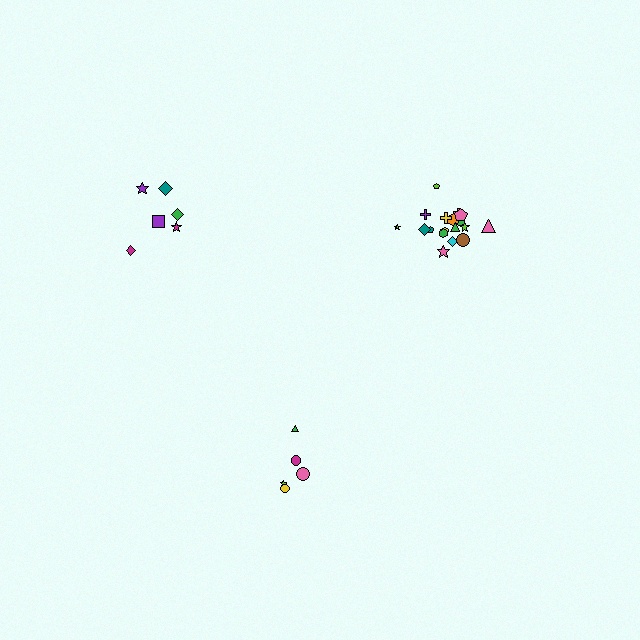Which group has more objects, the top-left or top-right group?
The top-right group.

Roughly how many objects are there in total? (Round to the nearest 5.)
Roughly 30 objects in total.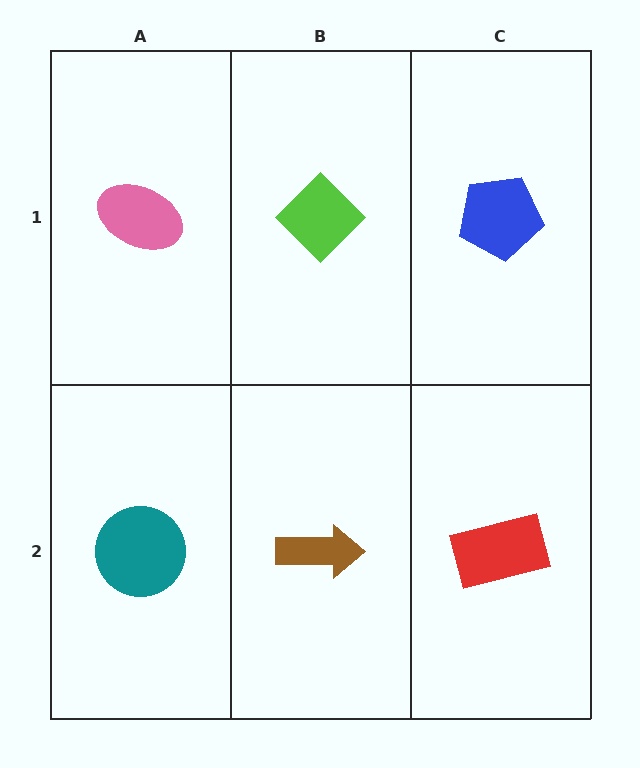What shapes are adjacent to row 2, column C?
A blue pentagon (row 1, column C), a brown arrow (row 2, column B).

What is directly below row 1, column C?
A red rectangle.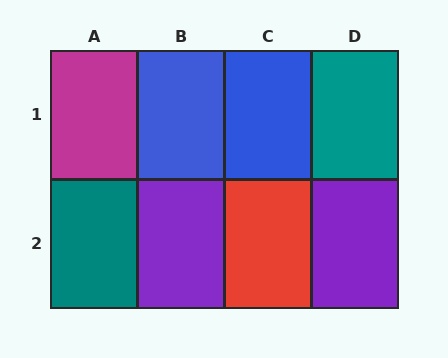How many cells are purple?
2 cells are purple.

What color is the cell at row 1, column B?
Blue.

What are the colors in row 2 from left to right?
Teal, purple, red, purple.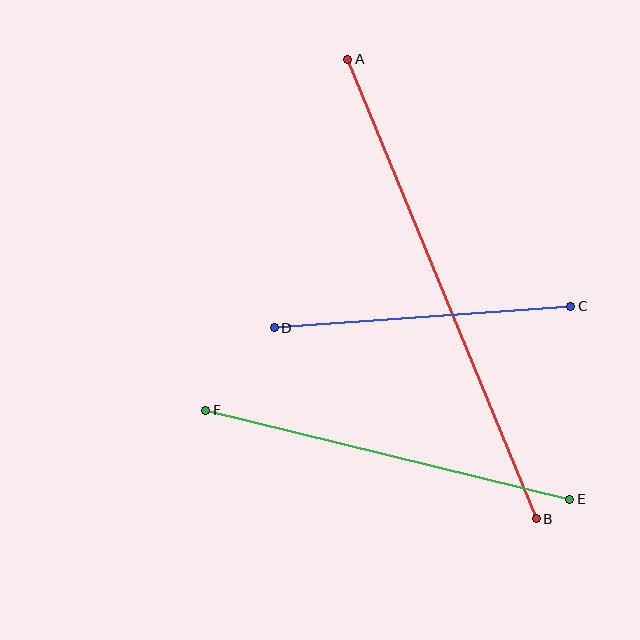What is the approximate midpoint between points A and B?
The midpoint is at approximately (442, 289) pixels.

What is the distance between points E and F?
The distance is approximately 375 pixels.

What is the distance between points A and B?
The distance is approximately 497 pixels.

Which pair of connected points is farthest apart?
Points A and B are farthest apart.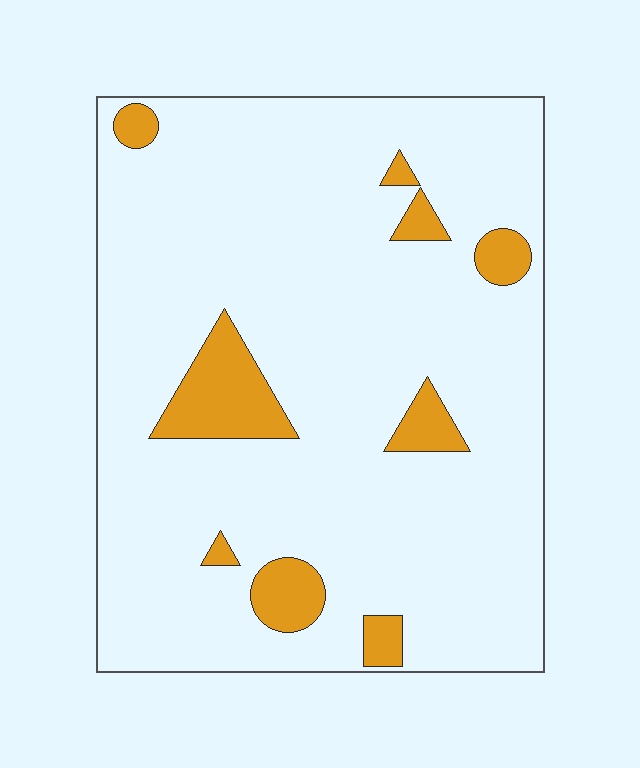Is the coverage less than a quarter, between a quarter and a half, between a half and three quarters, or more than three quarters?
Less than a quarter.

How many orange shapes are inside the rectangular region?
9.